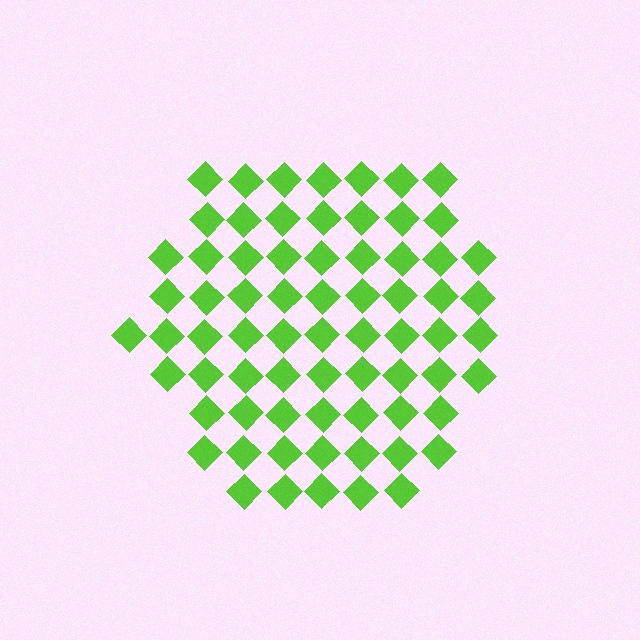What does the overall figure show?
The overall figure shows a hexagon.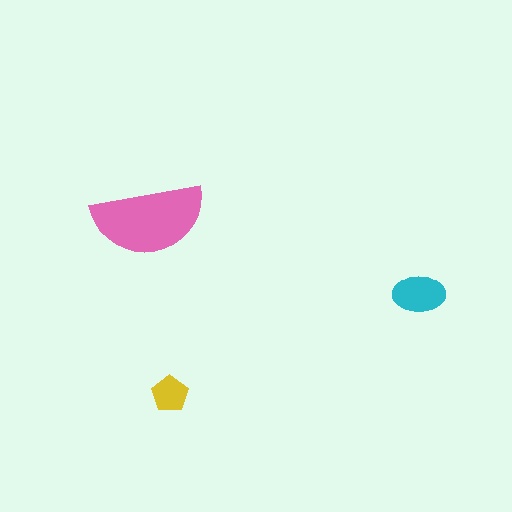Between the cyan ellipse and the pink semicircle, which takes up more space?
The pink semicircle.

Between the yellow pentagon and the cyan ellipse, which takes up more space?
The cyan ellipse.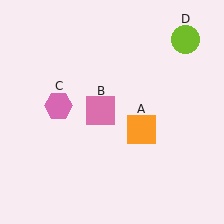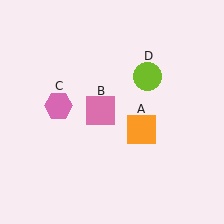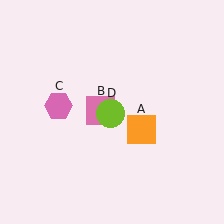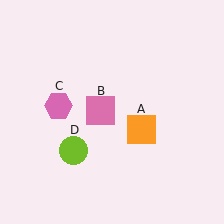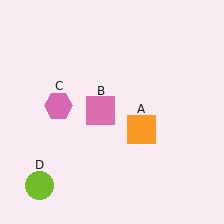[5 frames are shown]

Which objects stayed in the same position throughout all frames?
Orange square (object A) and pink square (object B) and pink hexagon (object C) remained stationary.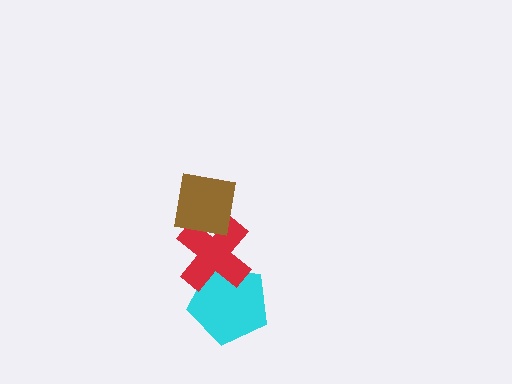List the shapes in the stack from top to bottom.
From top to bottom: the brown square, the red cross, the cyan pentagon.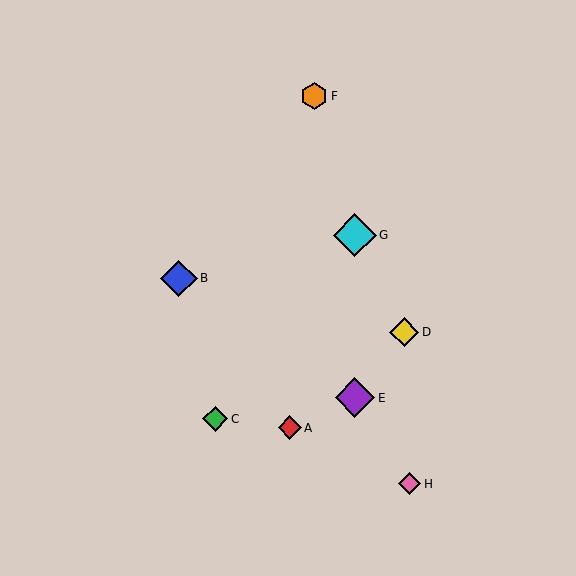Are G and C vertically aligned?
No, G is at x≈355 and C is at x≈215.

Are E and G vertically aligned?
Yes, both are at x≈355.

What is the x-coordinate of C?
Object C is at x≈215.